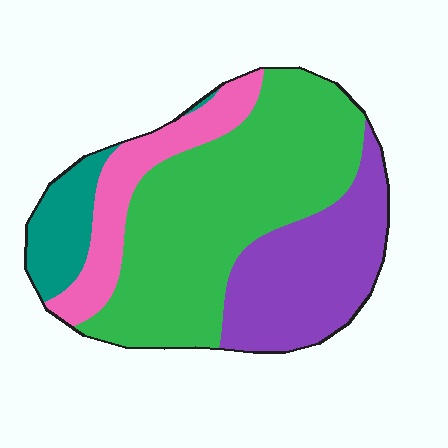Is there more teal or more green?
Green.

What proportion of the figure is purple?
Purple covers about 25% of the figure.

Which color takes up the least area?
Teal, at roughly 10%.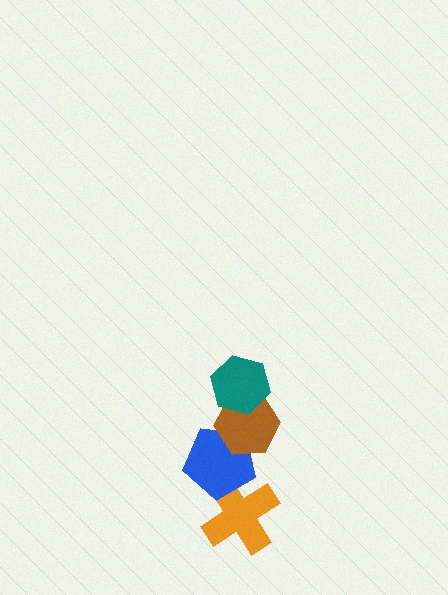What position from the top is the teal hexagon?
The teal hexagon is 1st from the top.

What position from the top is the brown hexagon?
The brown hexagon is 2nd from the top.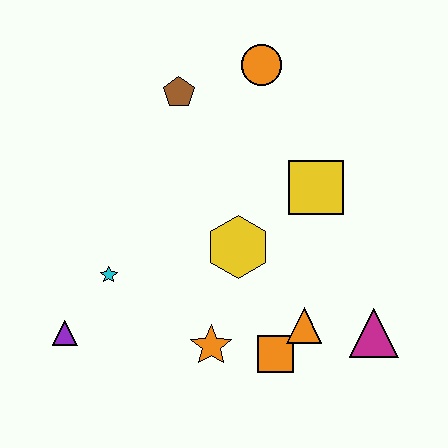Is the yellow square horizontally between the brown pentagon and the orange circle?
No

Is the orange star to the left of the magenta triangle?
Yes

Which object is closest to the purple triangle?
The cyan star is closest to the purple triangle.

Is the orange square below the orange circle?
Yes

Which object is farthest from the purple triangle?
The orange circle is farthest from the purple triangle.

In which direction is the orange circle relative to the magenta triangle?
The orange circle is above the magenta triangle.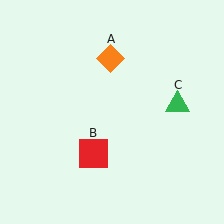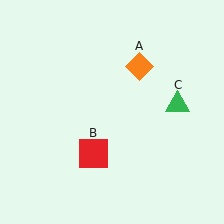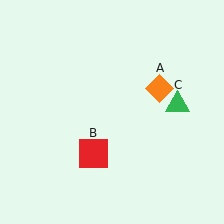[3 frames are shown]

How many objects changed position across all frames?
1 object changed position: orange diamond (object A).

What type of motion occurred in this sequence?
The orange diamond (object A) rotated clockwise around the center of the scene.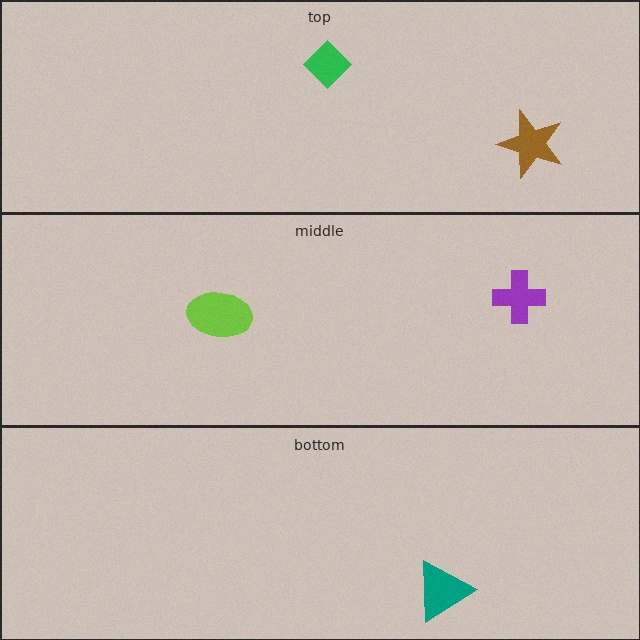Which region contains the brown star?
The top region.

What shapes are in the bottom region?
The teal triangle.